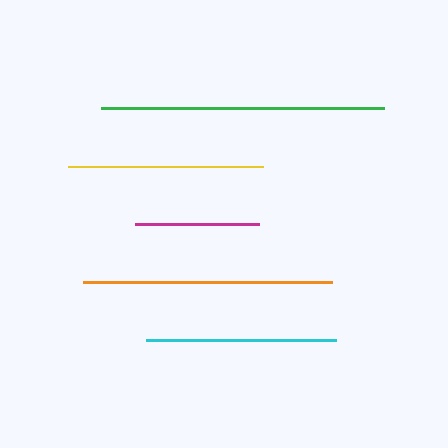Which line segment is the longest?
The green line is the longest at approximately 283 pixels.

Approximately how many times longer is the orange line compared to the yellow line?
The orange line is approximately 1.3 times the length of the yellow line.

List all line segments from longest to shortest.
From longest to shortest: green, orange, yellow, cyan, magenta.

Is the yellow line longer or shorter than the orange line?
The orange line is longer than the yellow line.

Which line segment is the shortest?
The magenta line is the shortest at approximately 124 pixels.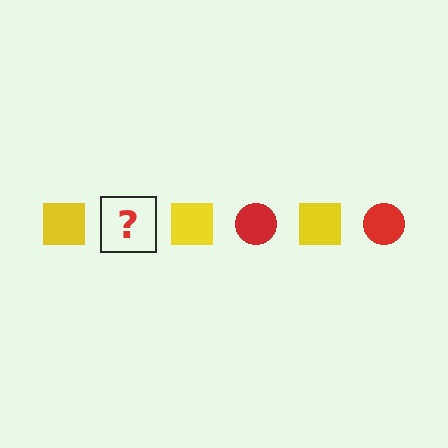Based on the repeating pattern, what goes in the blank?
The blank should be a red circle.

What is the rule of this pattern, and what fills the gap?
The rule is that the pattern alternates between yellow square and red circle. The gap should be filled with a red circle.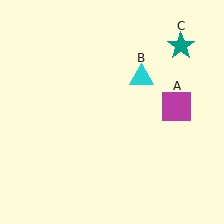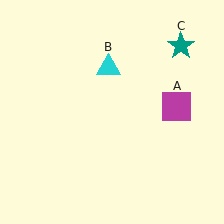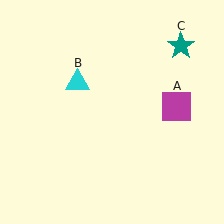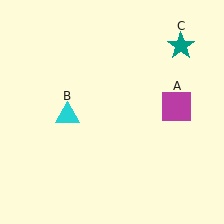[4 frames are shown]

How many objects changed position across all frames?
1 object changed position: cyan triangle (object B).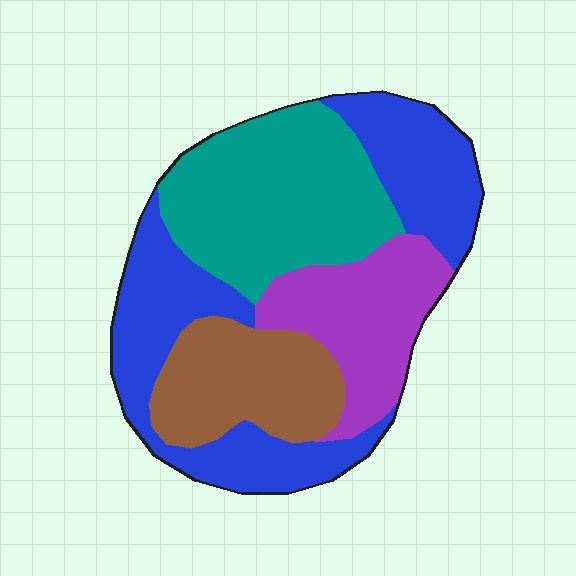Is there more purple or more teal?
Teal.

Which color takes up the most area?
Blue, at roughly 35%.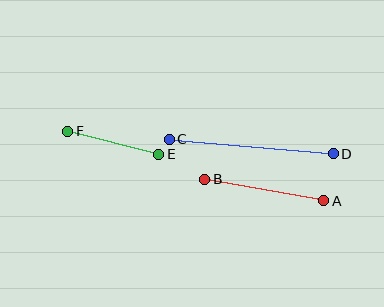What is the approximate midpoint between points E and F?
The midpoint is at approximately (113, 143) pixels.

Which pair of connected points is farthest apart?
Points C and D are farthest apart.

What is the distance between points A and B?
The distance is approximately 121 pixels.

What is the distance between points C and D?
The distance is approximately 165 pixels.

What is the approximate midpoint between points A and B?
The midpoint is at approximately (264, 190) pixels.